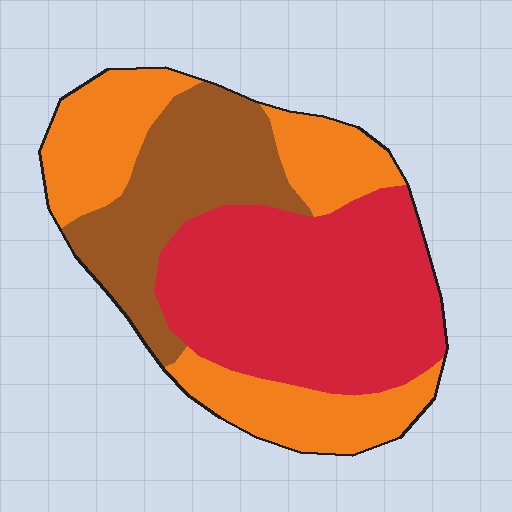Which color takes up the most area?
Red, at roughly 40%.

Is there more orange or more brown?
Orange.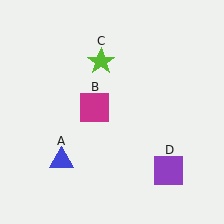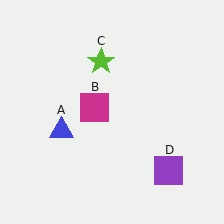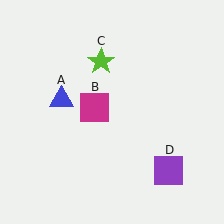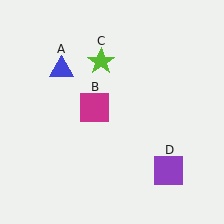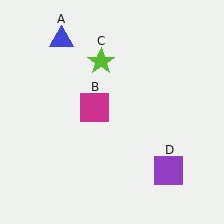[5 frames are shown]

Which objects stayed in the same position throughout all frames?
Magenta square (object B) and lime star (object C) and purple square (object D) remained stationary.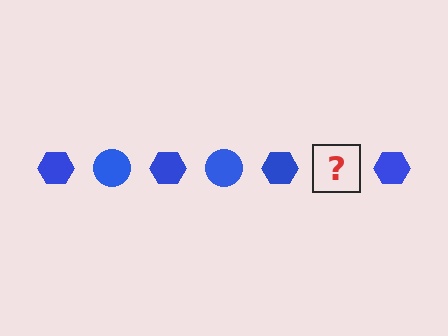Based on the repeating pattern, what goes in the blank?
The blank should be a blue circle.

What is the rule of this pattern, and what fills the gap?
The rule is that the pattern cycles through hexagon, circle shapes in blue. The gap should be filled with a blue circle.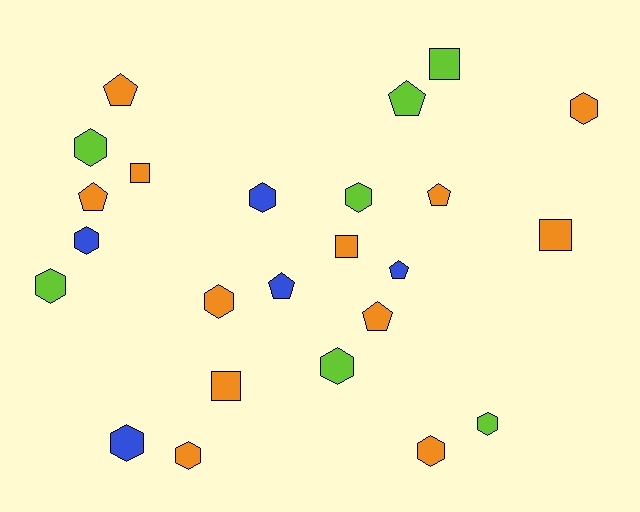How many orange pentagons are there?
There are 4 orange pentagons.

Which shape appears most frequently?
Hexagon, with 12 objects.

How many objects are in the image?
There are 24 objects.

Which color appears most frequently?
Orange, with 12 objects.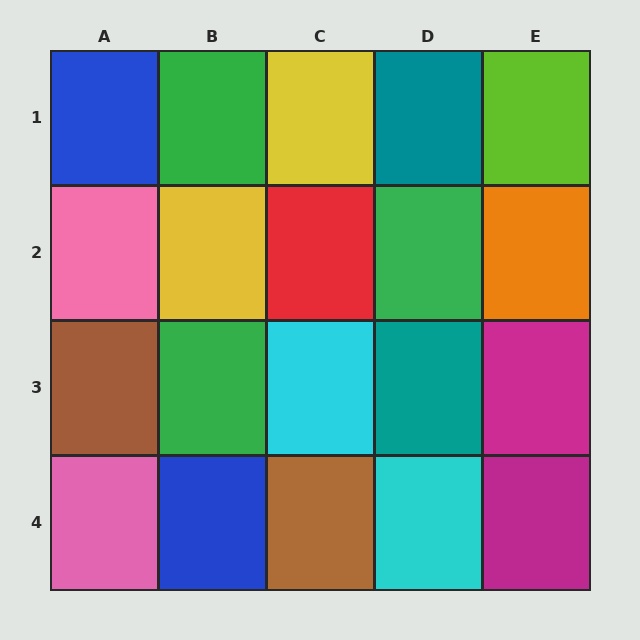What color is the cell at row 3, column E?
Magenta.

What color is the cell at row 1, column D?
Teal.